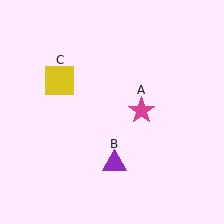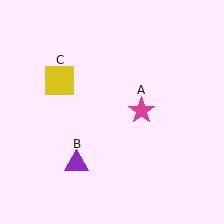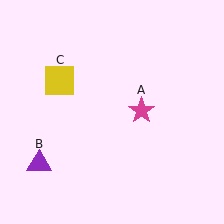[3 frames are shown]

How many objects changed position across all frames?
1 object changed position: purple triangle (object B).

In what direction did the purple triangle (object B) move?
The purple triangle (object B) moved left.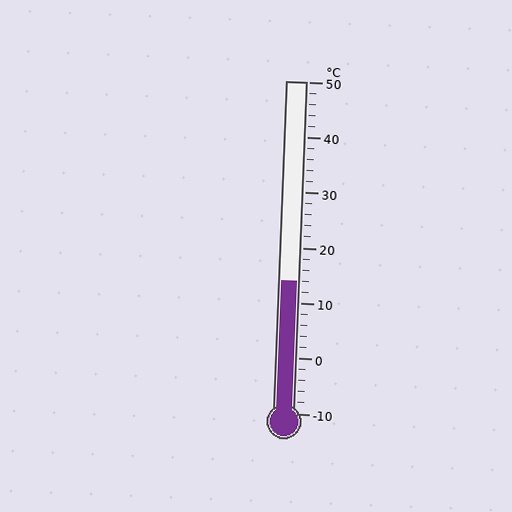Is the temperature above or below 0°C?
The temperature is above 0°C.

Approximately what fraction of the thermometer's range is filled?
The thermometer is filled to approximately 40% of its range.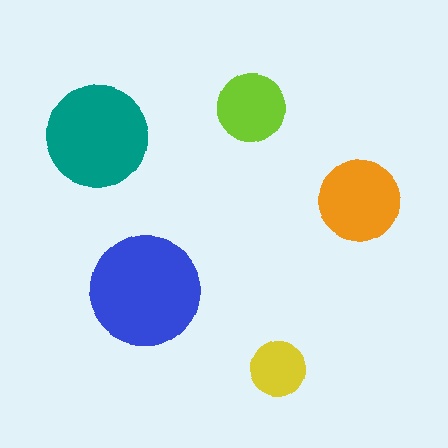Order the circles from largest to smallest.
the blue one, the teal one, the orange one, the lime one, the yellow one.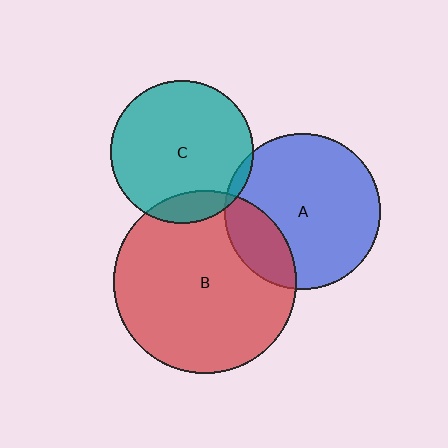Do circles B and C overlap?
Yes.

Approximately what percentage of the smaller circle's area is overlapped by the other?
Approximately 15%.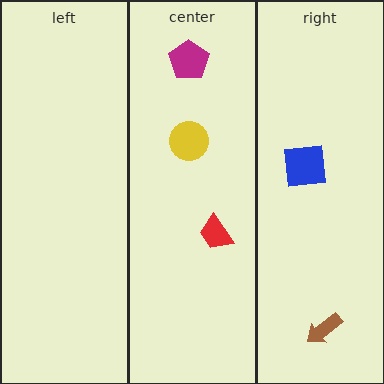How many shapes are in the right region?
2.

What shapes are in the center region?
The red trapezoid, the yellow circle, the magenta pentagon.